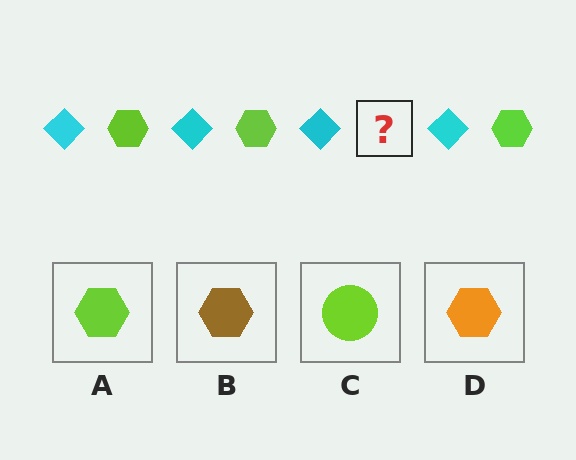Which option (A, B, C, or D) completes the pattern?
A.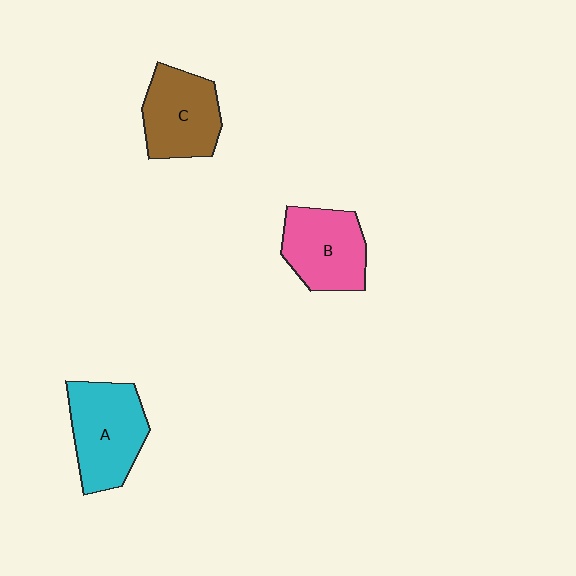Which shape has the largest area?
Shape A (cyan).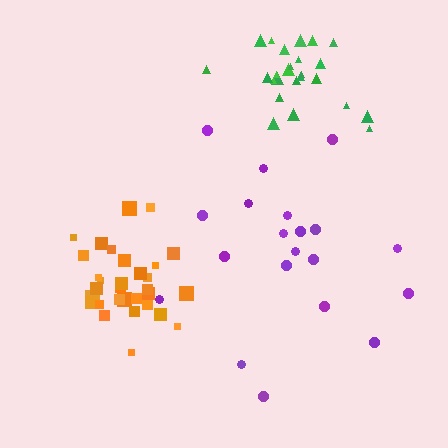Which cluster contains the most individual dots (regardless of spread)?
Orange (32).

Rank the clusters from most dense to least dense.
orange, green, purple.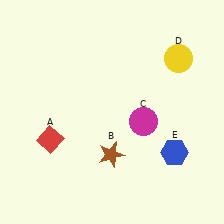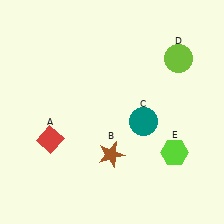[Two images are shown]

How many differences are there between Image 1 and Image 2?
There are 3 differences between the two images.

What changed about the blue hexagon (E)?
In Image 1, E is blue. In Image 2, it changed to lime.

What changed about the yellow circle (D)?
In Image 1, D is yellow. In Image 2, it changed to lime.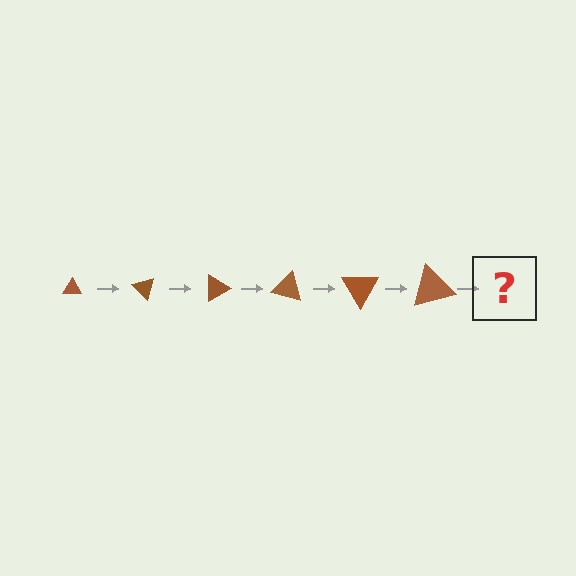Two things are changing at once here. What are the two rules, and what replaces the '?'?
The two rules are that the triangle grows larger each step and it rotates 45 degrees each step. The '?' should be a triangle, larger than the previous one and rotated 270 degrees from the start.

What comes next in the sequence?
The next element should be a triangle, larger than the previous one and rotated 270 degrees from the start.